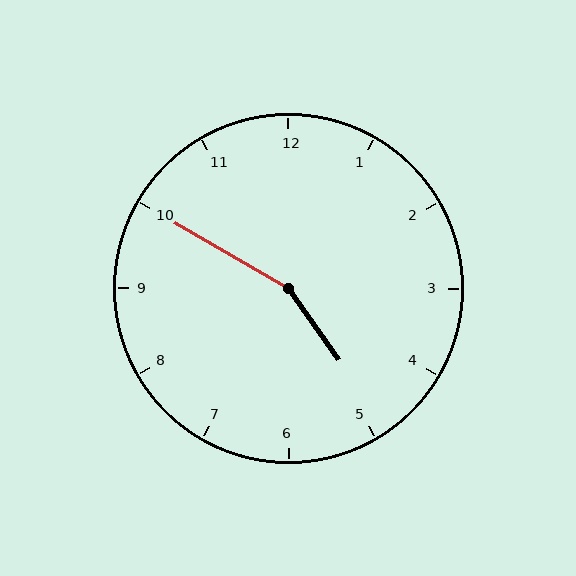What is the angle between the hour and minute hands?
Approximately 155 degrees.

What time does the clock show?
4:50.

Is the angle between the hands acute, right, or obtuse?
It is obtuse.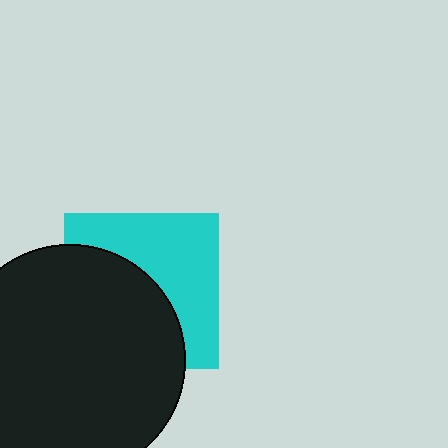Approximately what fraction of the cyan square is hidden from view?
Roughly 51% of the cyan square is hidden behind the black circle.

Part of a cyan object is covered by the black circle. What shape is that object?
It is a square.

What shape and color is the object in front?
The object in front is a black circle.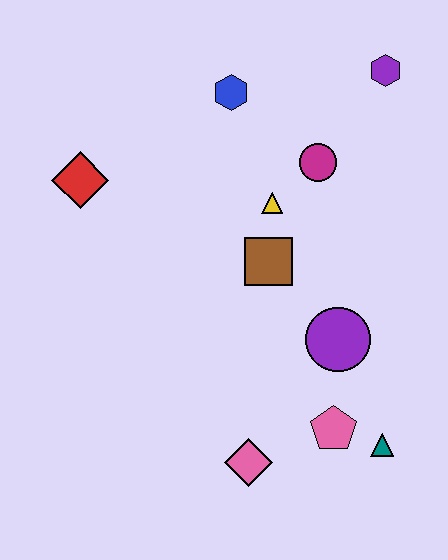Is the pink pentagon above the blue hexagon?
No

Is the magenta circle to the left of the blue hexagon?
No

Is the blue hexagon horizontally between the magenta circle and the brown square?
No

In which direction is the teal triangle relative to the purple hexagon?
The teal triangle is below the purple hexagon.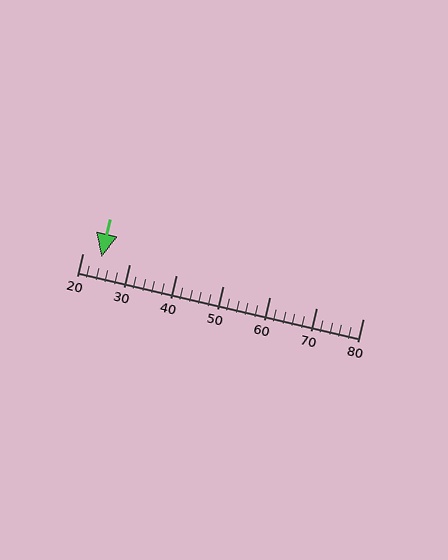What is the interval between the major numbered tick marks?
The major tick marks are spaced 10 units apart.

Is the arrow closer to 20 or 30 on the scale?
The arrow is closer to 20.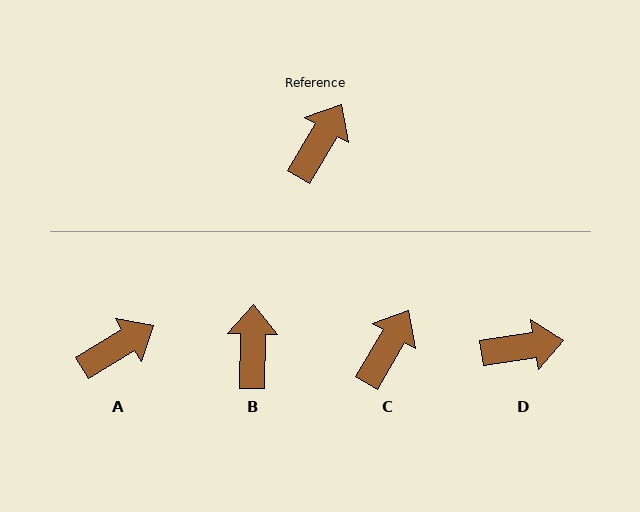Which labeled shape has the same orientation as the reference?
C.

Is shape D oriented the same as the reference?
No, it is off by about 50 degrees.